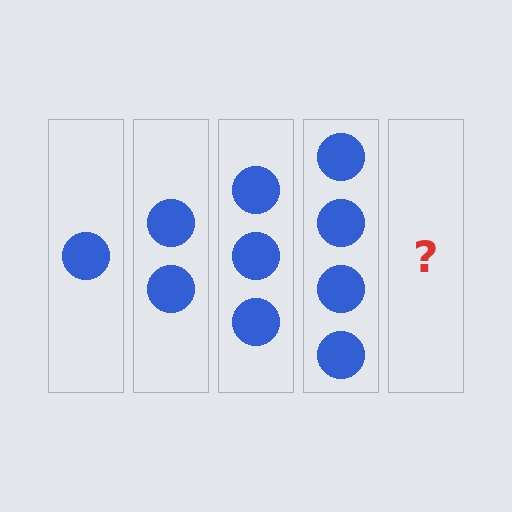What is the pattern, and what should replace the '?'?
The pattern is that each step adds one more circle. The '?' should be 5 circles.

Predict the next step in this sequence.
The next step is 5 circles.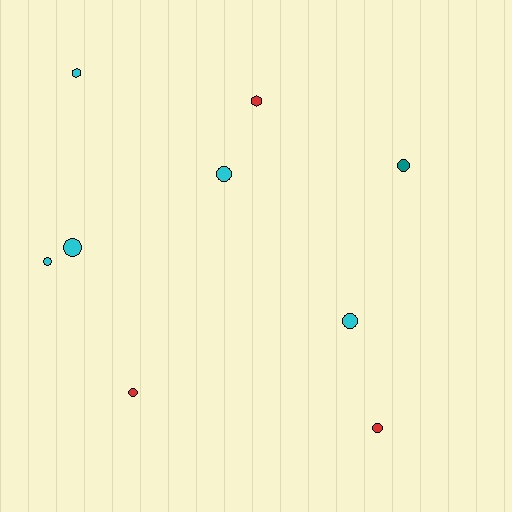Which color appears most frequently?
Cyan, with 5 objects.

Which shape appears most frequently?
Circle, with 7 objects.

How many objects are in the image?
There are 9 objects.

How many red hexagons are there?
There is 1 red hexagon.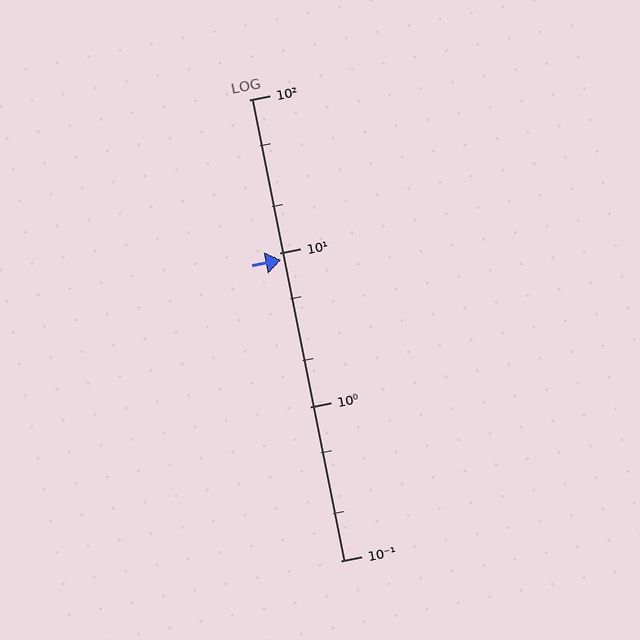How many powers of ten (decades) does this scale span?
The scale spans 3 decades, from 0.1 to 100.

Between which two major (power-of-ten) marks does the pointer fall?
The pointer is between 1 and 10.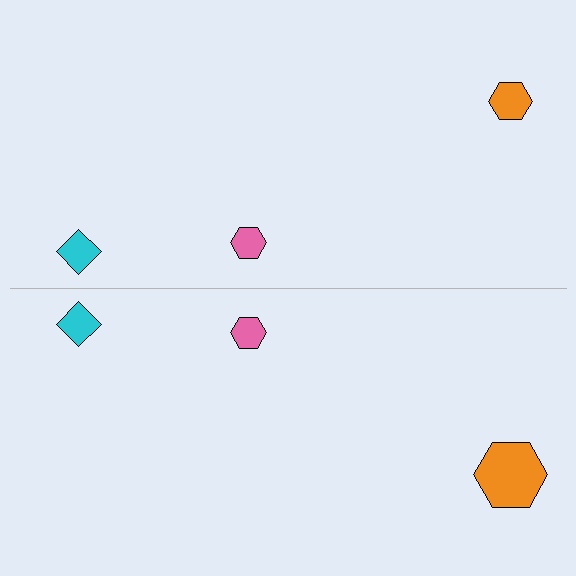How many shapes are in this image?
There are 6 shapes in this image.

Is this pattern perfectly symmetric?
No, the pattern is not perfectly symmetric. The orange hexagon on the bottom side has a different size than its mirror counterpart.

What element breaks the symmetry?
The orange hexagon on the bottom side has a different size than its mirror counterpart.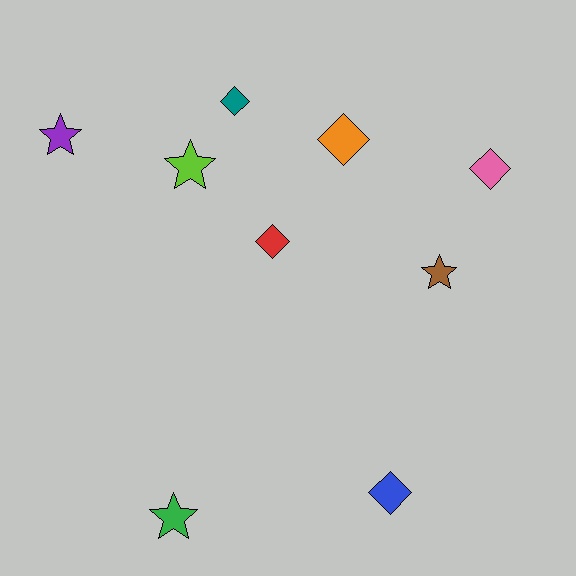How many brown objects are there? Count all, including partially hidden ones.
There is 1 brown object.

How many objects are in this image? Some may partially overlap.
There are 9 objects.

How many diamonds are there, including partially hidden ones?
There are 5 diamonds.